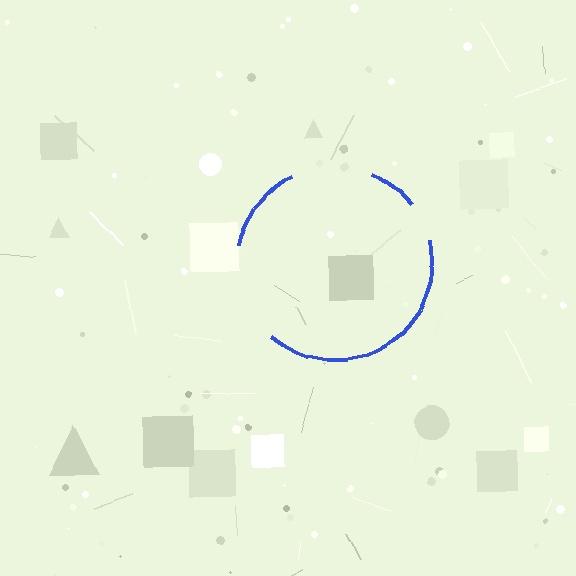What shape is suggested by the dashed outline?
The dashed outline suggests a circle.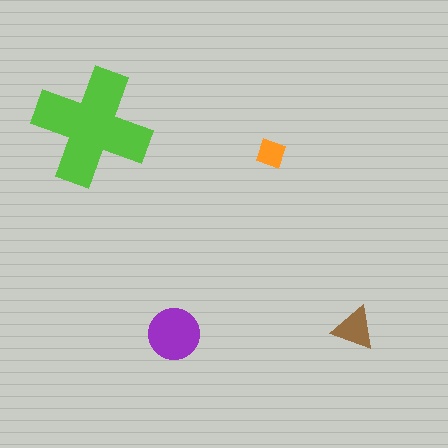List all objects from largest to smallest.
The lime cross, the purple circle, the brown triangle, the orange diamond.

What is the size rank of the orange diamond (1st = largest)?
4th.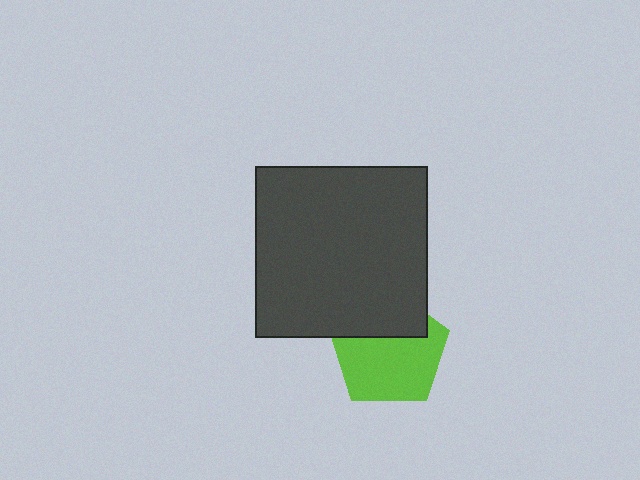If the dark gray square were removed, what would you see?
You would see the complete lime pentagon.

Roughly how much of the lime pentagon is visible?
Most of it is visible (roughly 67%).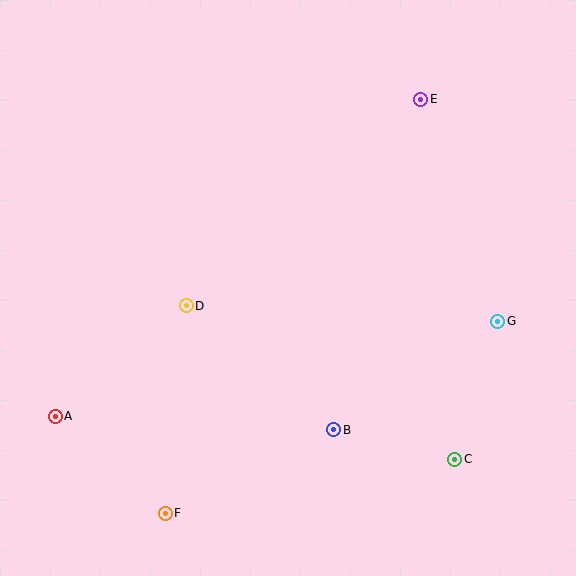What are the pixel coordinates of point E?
Point E is at (421, 99).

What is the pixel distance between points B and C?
The distance between B and C is 124 pixels.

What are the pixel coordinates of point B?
Point B is at (334, 430).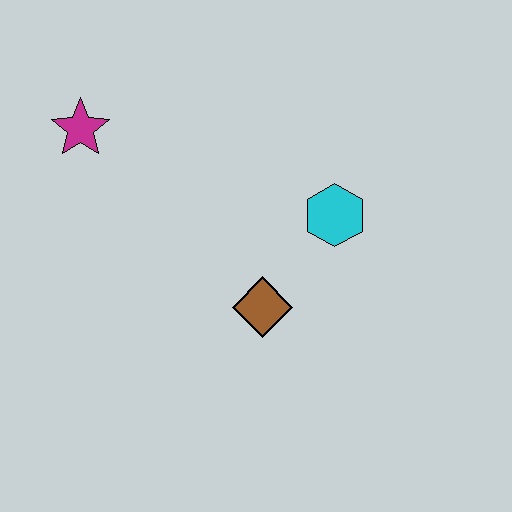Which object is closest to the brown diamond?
The cyan hexagon is closest to the brown diamond.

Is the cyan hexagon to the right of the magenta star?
Yes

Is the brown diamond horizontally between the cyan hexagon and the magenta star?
Yes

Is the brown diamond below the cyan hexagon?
Yes